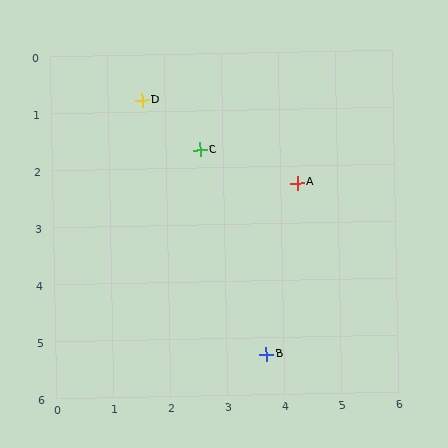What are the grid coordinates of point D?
Point D is at approximately (1.6, 0.8).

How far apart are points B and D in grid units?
Points B and D are about 5.0 grid units apart.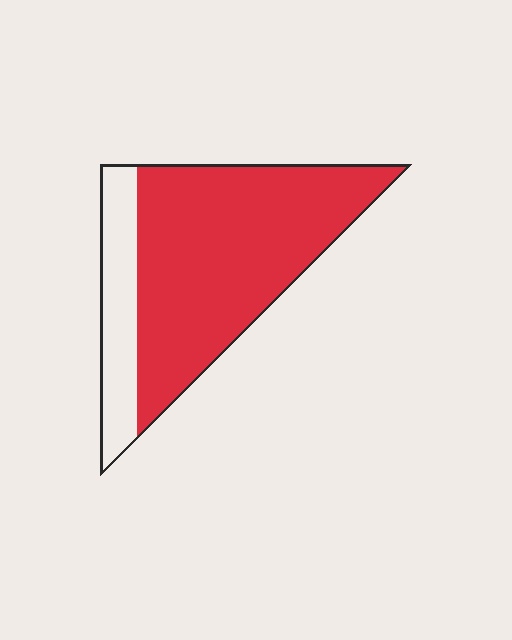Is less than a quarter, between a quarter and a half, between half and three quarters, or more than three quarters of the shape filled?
More than three quarters.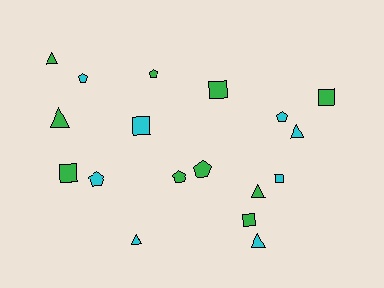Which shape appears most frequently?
Square, with 6 objects.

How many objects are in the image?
There are 18 objects.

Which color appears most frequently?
Green, with 10 objects.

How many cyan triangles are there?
There are 3 cyan triangles.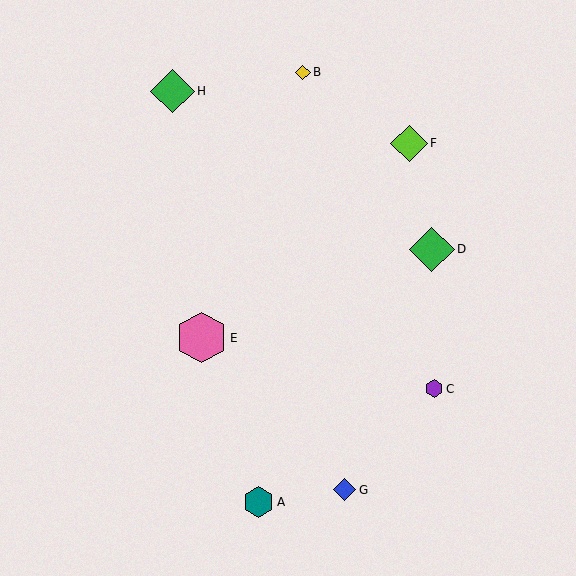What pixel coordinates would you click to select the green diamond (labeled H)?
Click at (172, 91) to select the green diamond H.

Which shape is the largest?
The pink hexagon (labeled E) is the largest.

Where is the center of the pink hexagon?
The center of the pink hexagon is at (201, 338).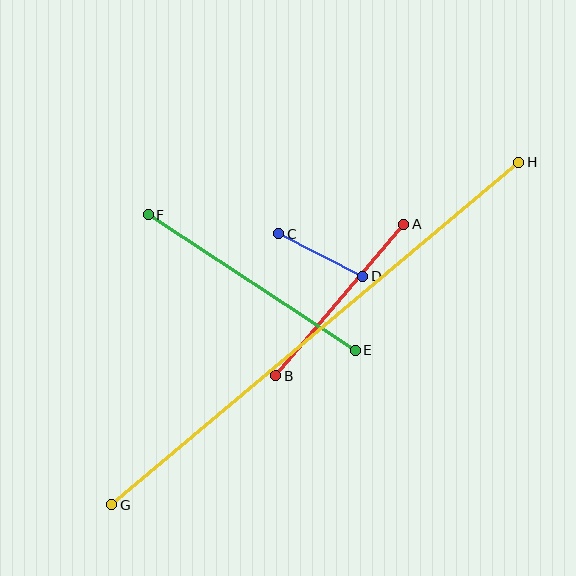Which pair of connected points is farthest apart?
Points G and H are farthest apart.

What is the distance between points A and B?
The distance is approximately 198 pixels.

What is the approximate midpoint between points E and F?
The midpoint is at approximately (252, 282) pixels.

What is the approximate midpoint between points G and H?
The midpoint is at approximately (315, 333) pixels.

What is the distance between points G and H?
The distance is approximately 532 pixels.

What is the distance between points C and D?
The distance is approximately 94 pixels.